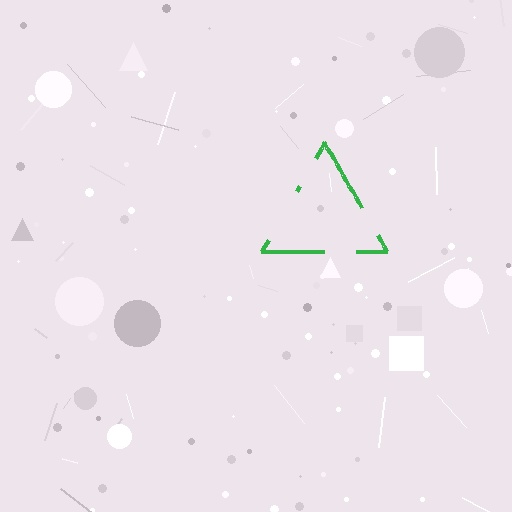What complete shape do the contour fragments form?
The contour fragments form a triangle.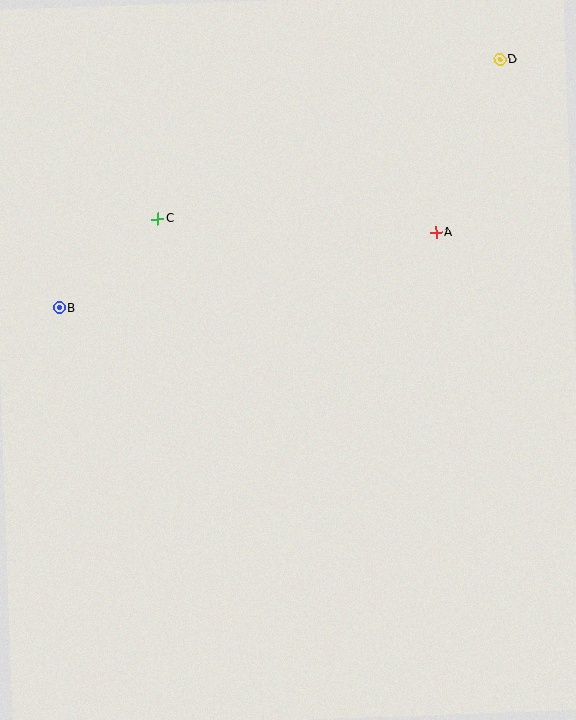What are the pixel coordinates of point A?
Point A is at (436, 232).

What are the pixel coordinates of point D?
Point D is at (500, 60).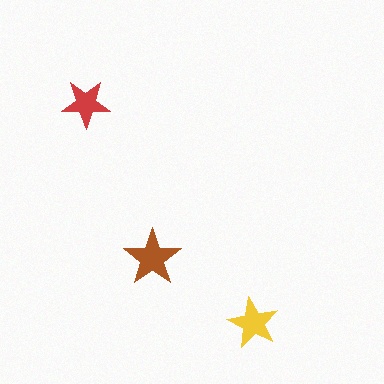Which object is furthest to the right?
The yellow star is rightmost.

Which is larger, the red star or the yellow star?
The yellow one.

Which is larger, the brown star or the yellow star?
The brown one.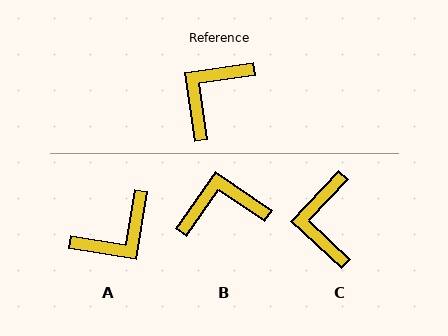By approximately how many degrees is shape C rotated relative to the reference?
Approximately 39 degrees counter-clockwise.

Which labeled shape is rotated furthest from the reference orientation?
A, about 163 degrees away.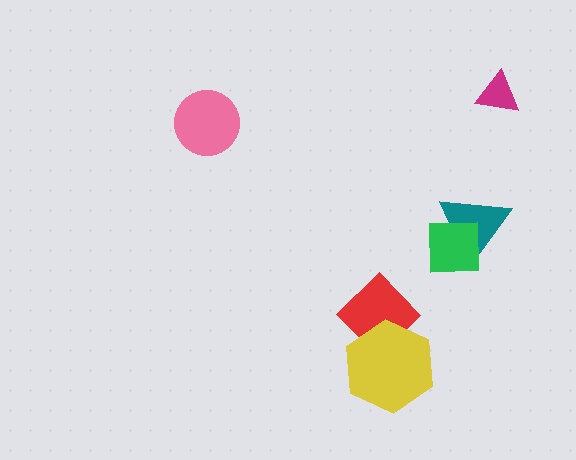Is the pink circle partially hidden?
No, no other shape covers it.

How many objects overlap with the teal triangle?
1 object overlaps with the teal triangle.